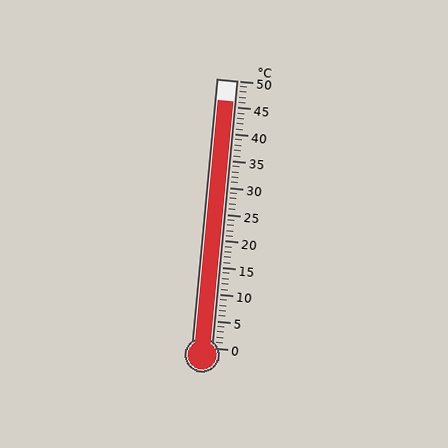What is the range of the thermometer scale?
The thermometer scale ranges from 0°C to 50°C.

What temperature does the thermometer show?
The thermometer shows approximately 46°C.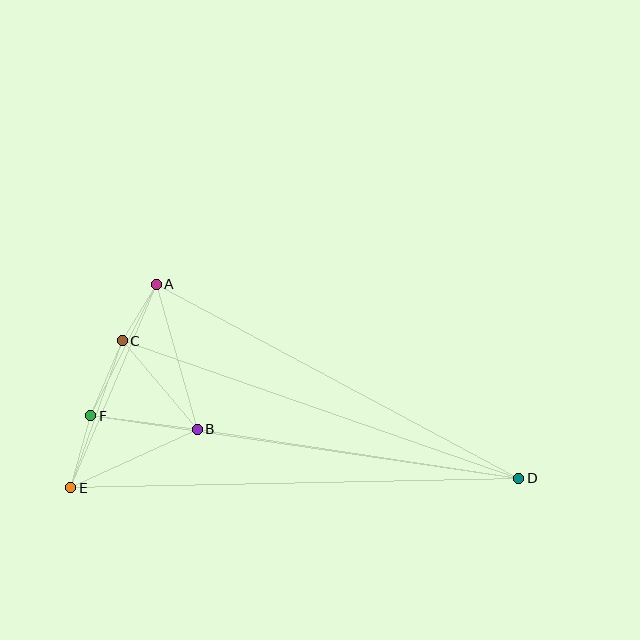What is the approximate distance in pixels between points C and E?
The distance between C and E is approximately 156 pixels.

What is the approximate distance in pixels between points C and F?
The distance between C and F is approximately 81 pixels.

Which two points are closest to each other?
Points A and C are closest to each other.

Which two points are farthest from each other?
Points D and E are farthest from each other.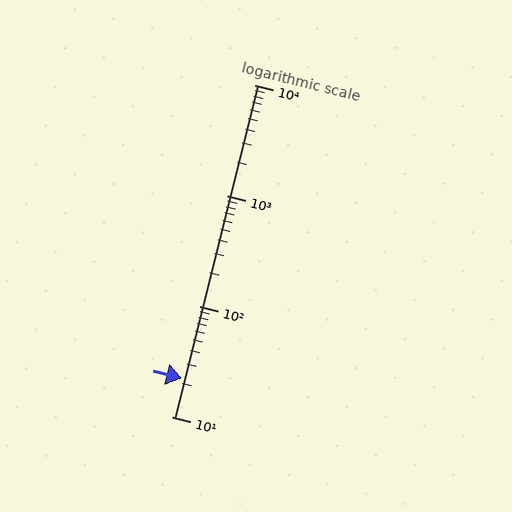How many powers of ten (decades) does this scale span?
The scale spans 3 decades, from 10 to 10000.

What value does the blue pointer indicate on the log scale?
The pointer indicates approximately 22.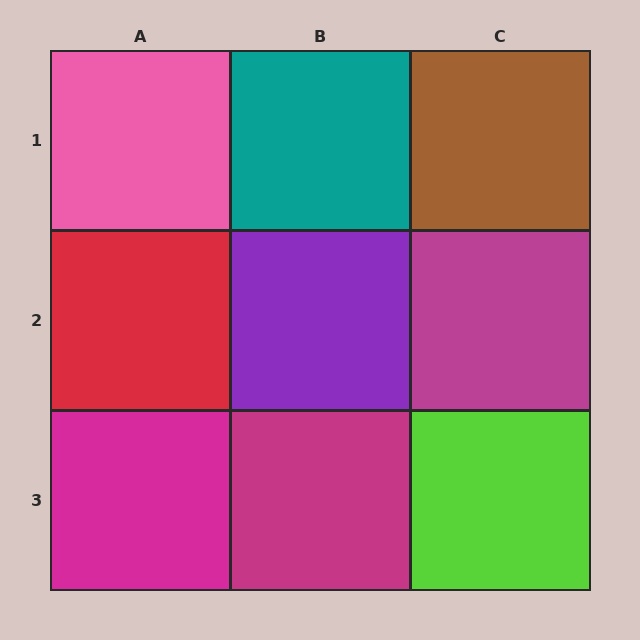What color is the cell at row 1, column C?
Brown.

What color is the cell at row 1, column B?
Teal.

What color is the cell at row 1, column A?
Pink.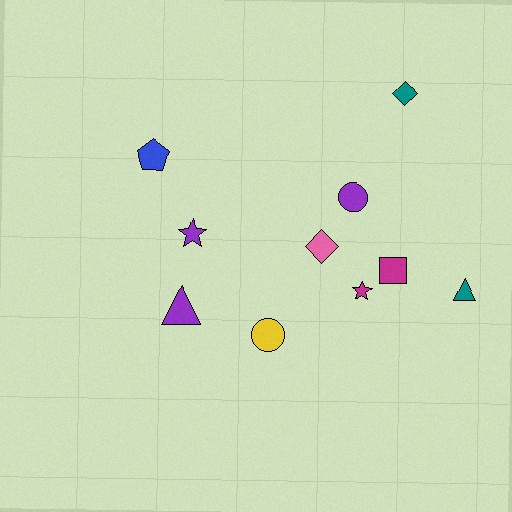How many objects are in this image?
There are 10 objects.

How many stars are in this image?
There are 2 stars.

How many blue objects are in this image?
There is 1 blue object.